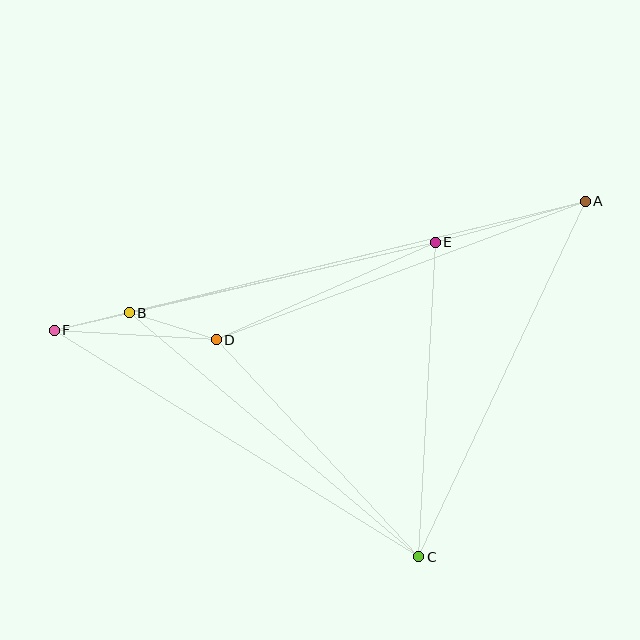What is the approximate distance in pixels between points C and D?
The distance between C and D is approximately 297 pixels.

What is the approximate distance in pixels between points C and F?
The distance between C and F is approximately 429 pixels.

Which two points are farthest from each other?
Points A and F are farthest from each other.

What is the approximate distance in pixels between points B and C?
The distance between B and C is approximately 378 pixels.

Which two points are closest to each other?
Points B and F are closest to each other.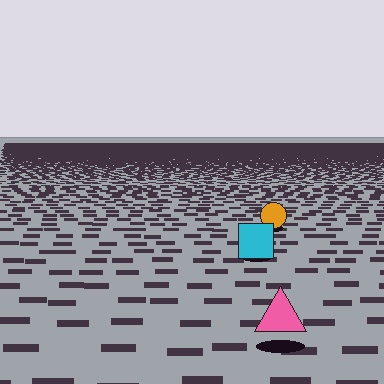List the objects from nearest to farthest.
From nearest to farthest: the pink triangle, the cyan square, the orange circle.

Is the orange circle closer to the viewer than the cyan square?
No. The cyan square is closer — you can tell from the texture gradient: the ground texture is coarser near it.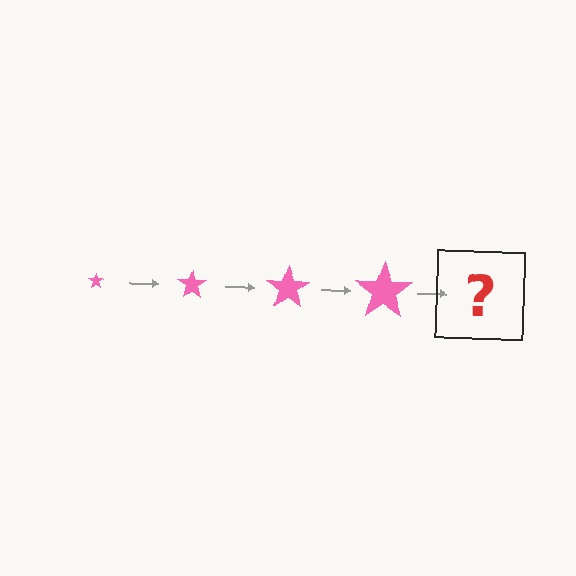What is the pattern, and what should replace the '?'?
The pattern is that the star gets progressively larger each step. The '?' should be a pink star, larger than the previous one.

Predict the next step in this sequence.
The next step is a pink star, larger than the previous one.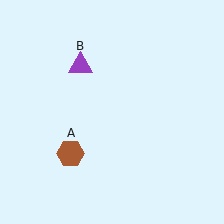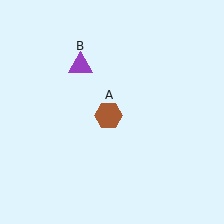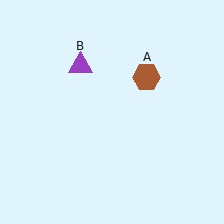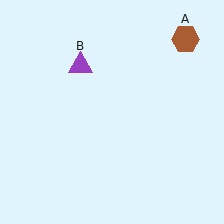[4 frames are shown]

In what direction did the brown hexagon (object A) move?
The brown hexagon (object A) moved up and to the right.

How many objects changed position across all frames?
1 object changed position: brown hexagon (object A).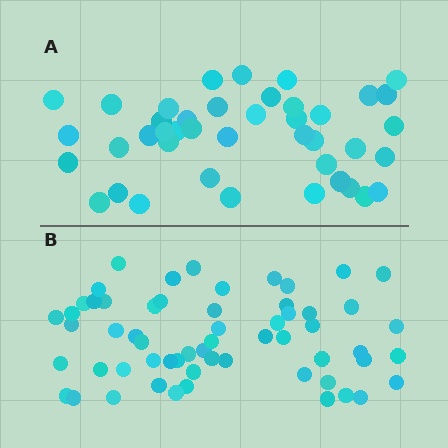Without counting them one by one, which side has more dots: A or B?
Region B (the bottom region) has more dots.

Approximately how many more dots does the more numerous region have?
Region B has approximately 15 more dots than region A.